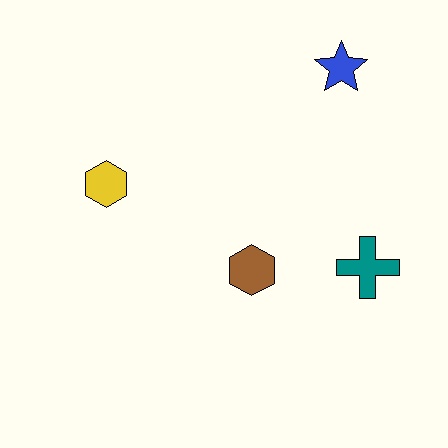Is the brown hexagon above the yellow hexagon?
No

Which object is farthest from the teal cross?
The yellow hexagon is farthest from the teal cross.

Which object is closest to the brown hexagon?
The teal cross is closest to the brown hexagon.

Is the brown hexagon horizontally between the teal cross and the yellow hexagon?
Yes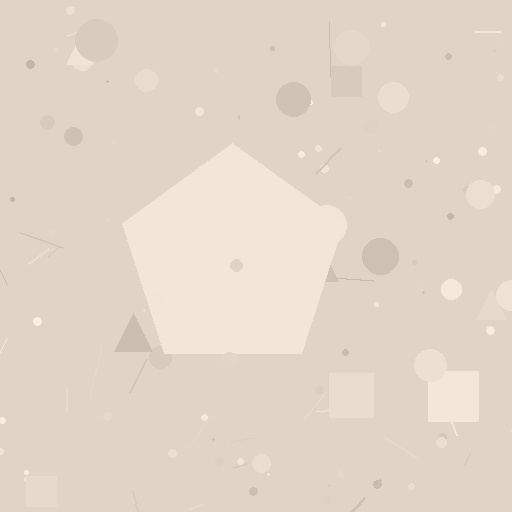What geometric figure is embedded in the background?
A pentagon is embedded in the background.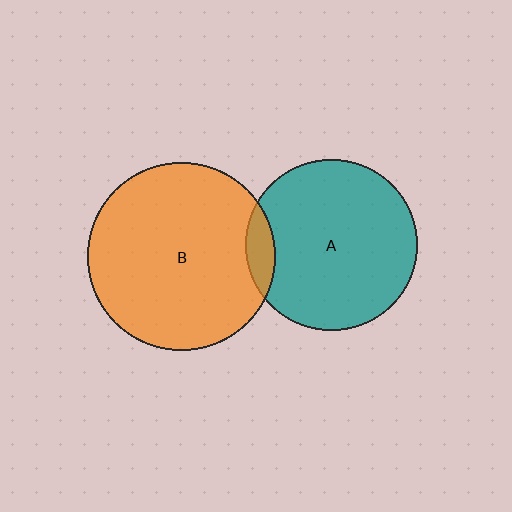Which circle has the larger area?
Circle B (orange).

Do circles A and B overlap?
Yes.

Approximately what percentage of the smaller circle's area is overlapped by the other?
Approximately 10%.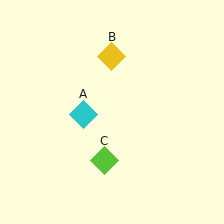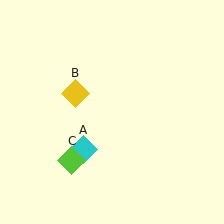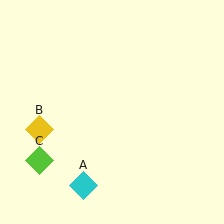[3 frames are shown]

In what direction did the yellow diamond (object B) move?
The yellow diamond (object B) moved down and to the left.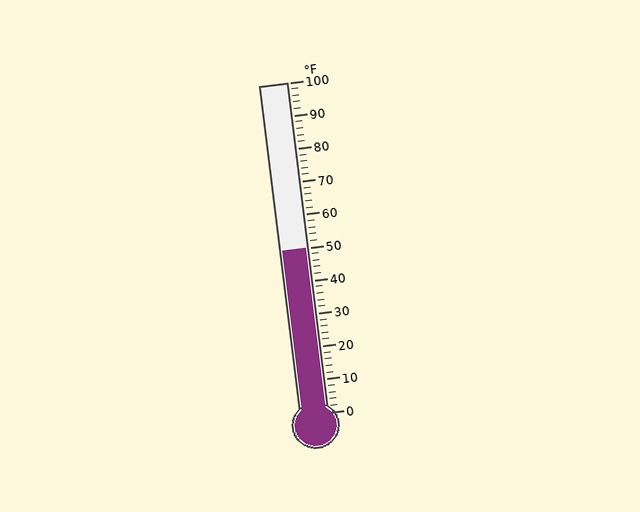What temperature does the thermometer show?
The thermometer shows approximately 50°F.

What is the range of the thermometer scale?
The thermometer scale ranges from 0°F to 100°F.